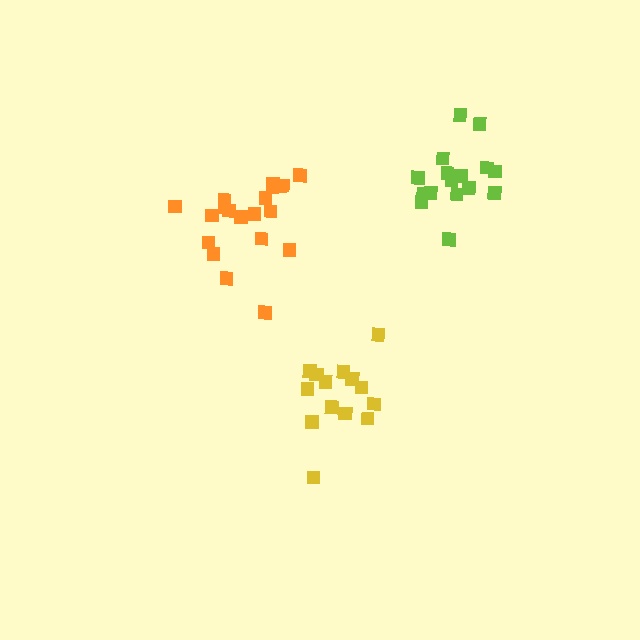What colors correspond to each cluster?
The clusters are colored: orange, yellow, lime.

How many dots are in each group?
Group 1: 20 dots, Group 2: 14 dots, Group 3: 16 dots (50 total).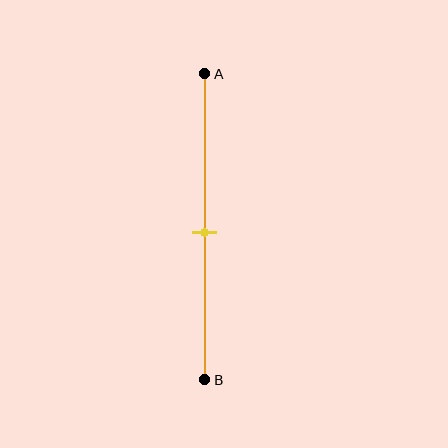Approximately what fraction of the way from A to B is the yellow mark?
The yellow mark is approximately 50% of the way from A to B.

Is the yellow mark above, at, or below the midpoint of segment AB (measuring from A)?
The yellow mark is approximately at the midpoint of segment AB.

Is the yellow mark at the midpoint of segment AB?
Yes, the mark is approximately at the midpoint.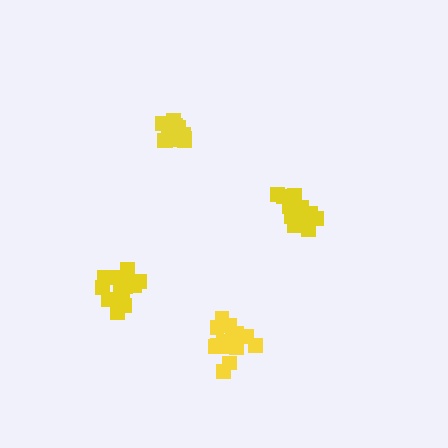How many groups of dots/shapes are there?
There are 4 groups.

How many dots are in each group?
Group 1: 11 dots, Group 2: 16 dots, Group 3: 12 dots, Group 4: 15 dots (54 total).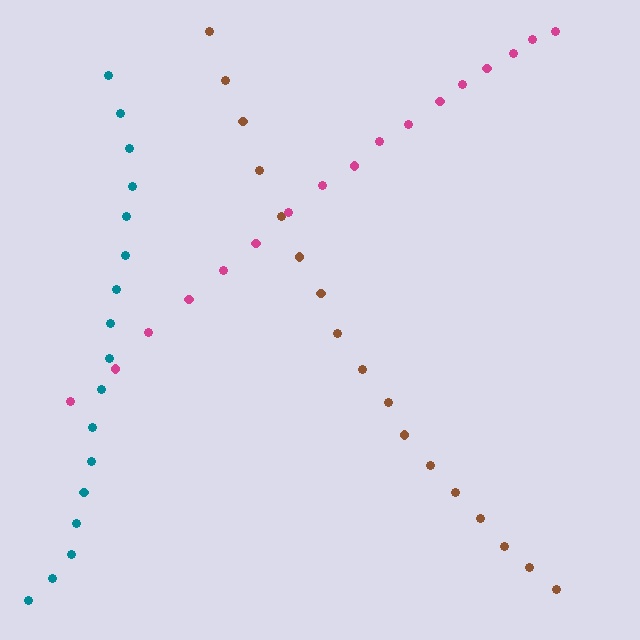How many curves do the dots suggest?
There are 3 distinct paths.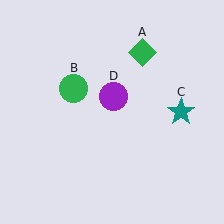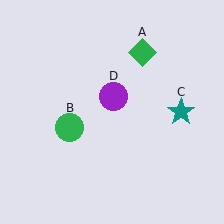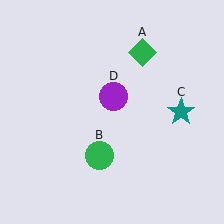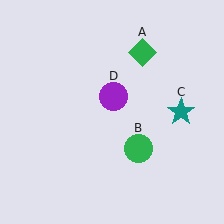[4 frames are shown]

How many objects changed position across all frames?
1 object changed position: green circle (object B).